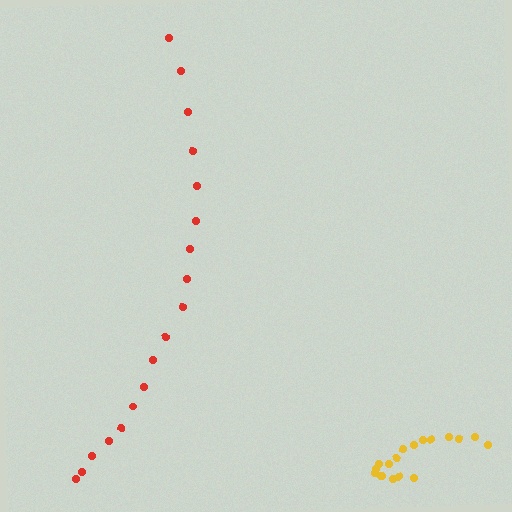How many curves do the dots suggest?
There are 2 distinct paths.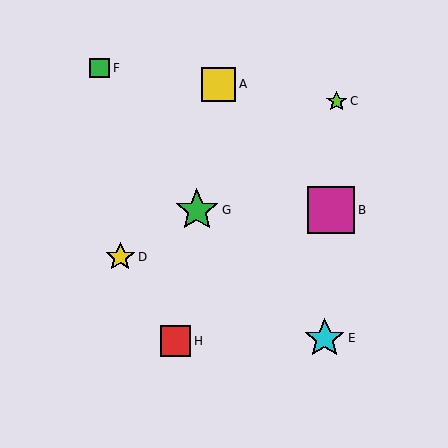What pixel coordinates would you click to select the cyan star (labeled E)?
Click at (325, 338) to select the cyan star E.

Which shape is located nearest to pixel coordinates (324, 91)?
The lime star (labeled C) at (337, 101) is nearest to that location.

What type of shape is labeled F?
Shape F is a green square.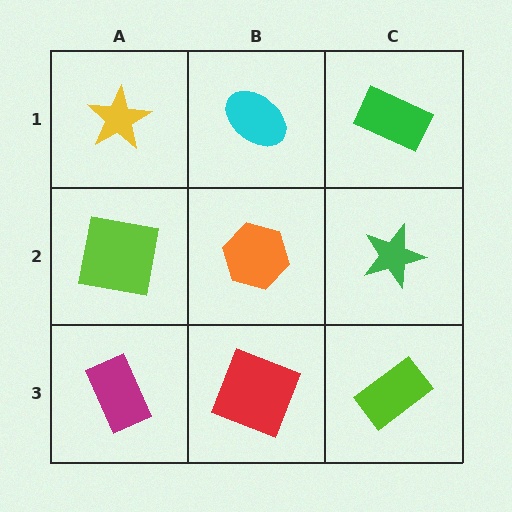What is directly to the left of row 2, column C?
An orange hexagon.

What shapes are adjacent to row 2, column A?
A yellow star (row 1, column A), a magenta rectangle (row 3, column A), an orange hexagon (row 2, column B).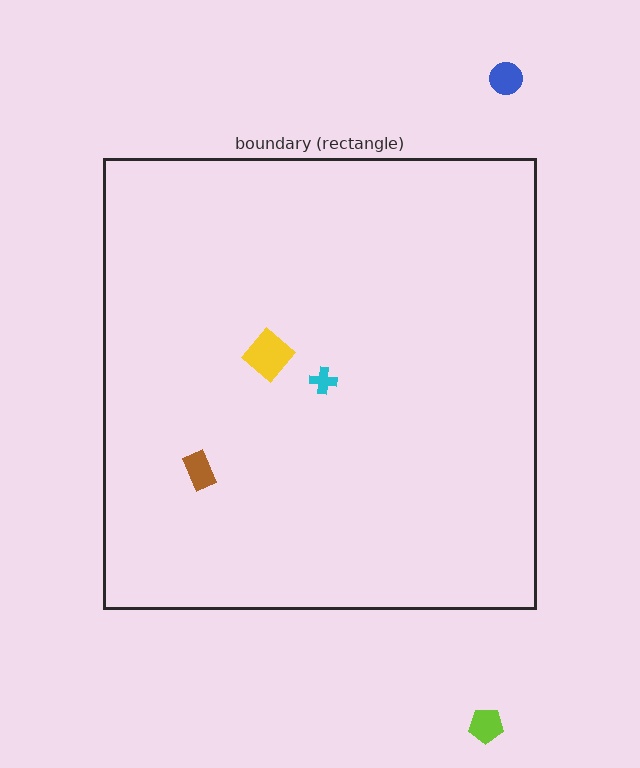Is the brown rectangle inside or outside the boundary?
Inside.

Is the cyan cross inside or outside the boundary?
Inside.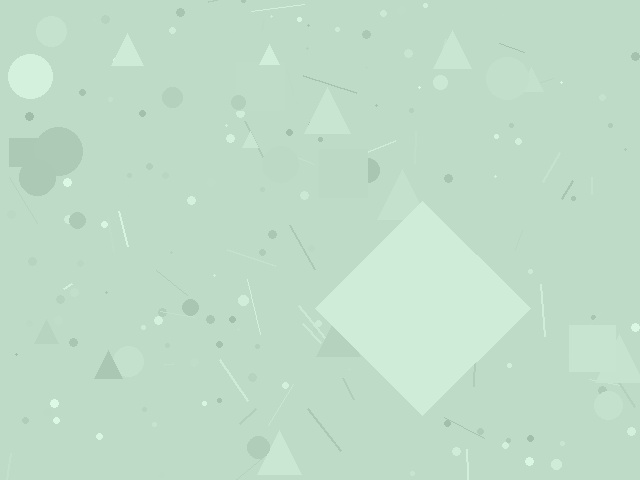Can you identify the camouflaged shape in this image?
The camouflaged shape is a diamond.